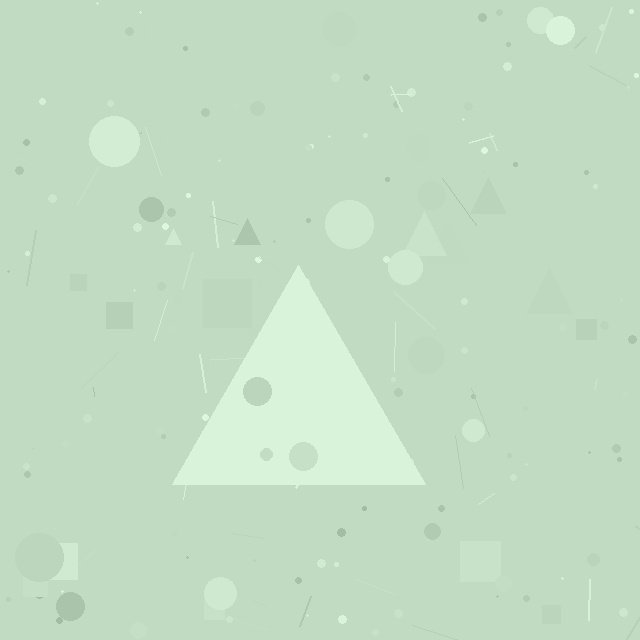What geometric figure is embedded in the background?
A triangle is embedded in the background.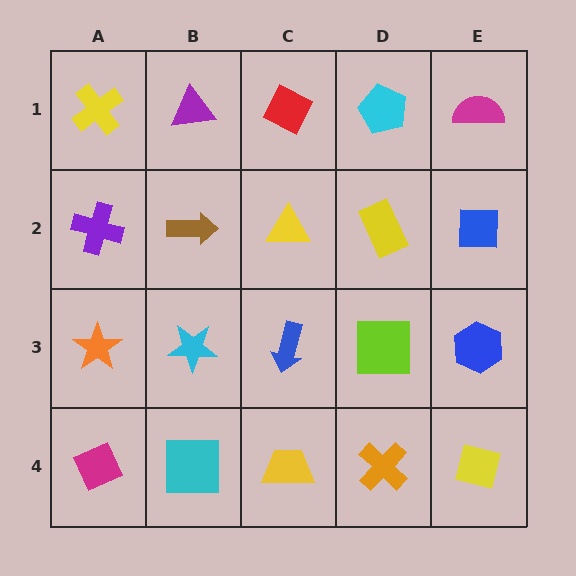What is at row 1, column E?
A magenta semicircle.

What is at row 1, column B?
A purple triangle.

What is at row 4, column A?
A magenta diamond.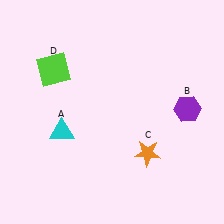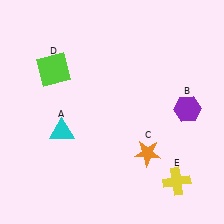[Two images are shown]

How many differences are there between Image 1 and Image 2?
There is 1 difference between the two images.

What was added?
A yellow cross (E) was added in Image 2.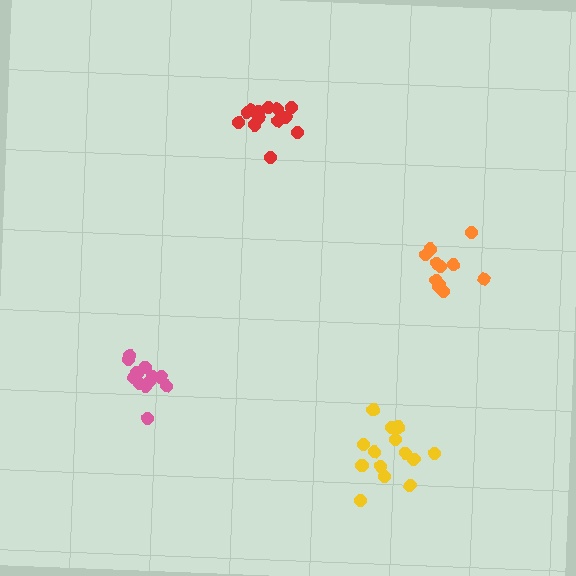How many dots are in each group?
Group 1: 13 dots, Group 2: 11 dots, Group 3: 14 dots, Group 4: 13 dots (51 total).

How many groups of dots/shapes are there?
There are 4 groups.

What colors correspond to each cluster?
The clusters are colored: pink, orange, yellow, red.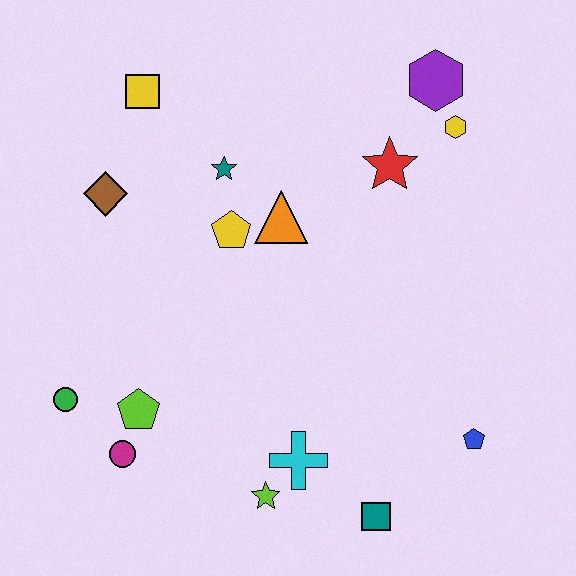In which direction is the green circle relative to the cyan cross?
The green circle is to the left of the cyan cross.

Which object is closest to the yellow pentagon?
The orange triangle is closest to the yellow pentagon.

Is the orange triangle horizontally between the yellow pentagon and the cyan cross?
Yes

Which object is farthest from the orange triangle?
The teal square is farthest from the orange triangle.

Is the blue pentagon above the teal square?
Yes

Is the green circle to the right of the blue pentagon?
No